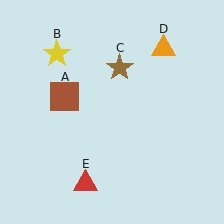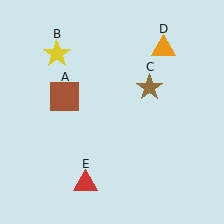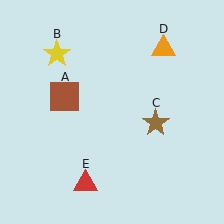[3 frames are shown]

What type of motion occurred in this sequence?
The brown star (object C) rotated clockwise around the center of the scene.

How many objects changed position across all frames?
1 object changed position: brown star (object C).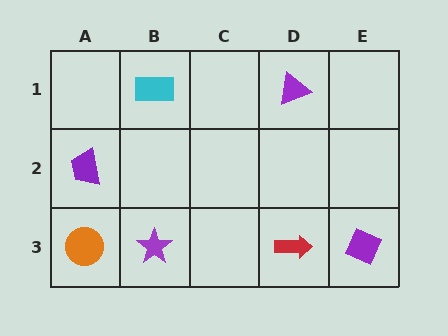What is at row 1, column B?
A cyan rectangle.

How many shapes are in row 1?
2 shapes.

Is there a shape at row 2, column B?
No, that cell is empty.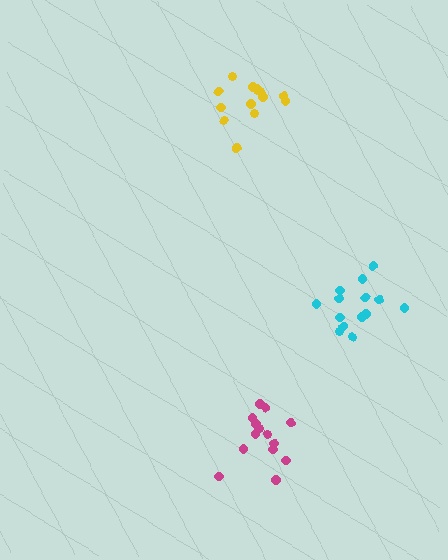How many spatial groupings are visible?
There are 3 spatial groupings.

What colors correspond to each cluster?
The clusters are colored: cyan, magenta, yellow.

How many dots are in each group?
Group 1: 14 dots, Group 2: 14 dots, Group 3: 13 dots (41 total).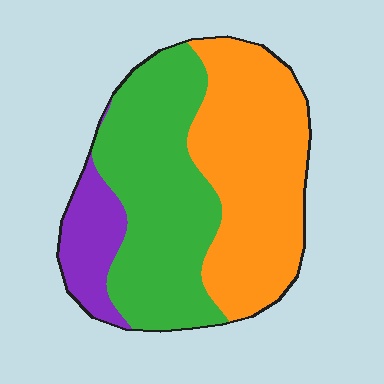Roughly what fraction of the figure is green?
Green takes up about two fifths (2/5) of the figure.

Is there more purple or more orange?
Orange.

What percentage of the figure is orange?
Orange takes up about two fifths (2/5) of the figure.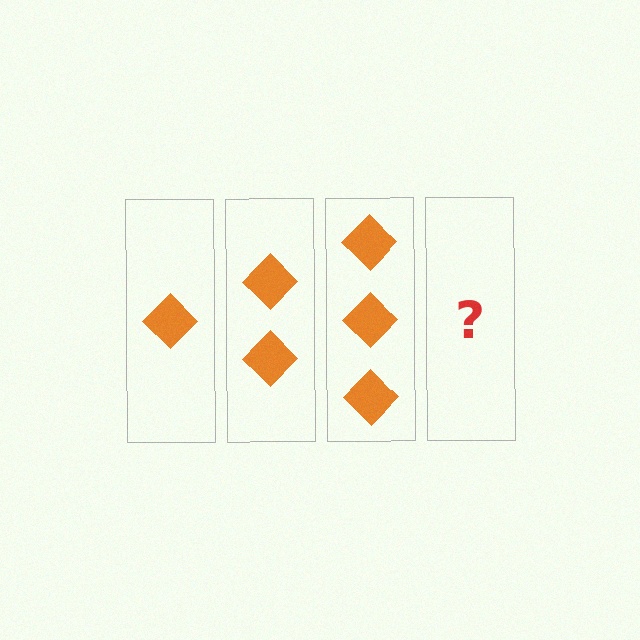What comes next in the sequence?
The next element should be 4 diamonds.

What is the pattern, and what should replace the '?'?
The pattern is that each step adds one more diamond. The '?' should be 4 diamonds.